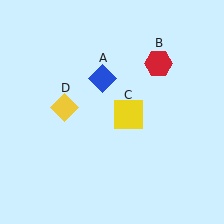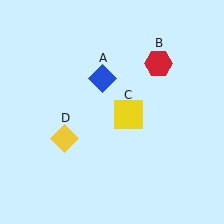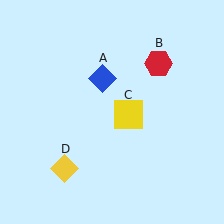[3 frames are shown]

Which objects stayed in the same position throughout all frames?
Blue diamond (object A) and red hexagon (object B) and yellow square (object C) remained stationary.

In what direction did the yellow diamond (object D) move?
The yellow diamond (object D) moved down.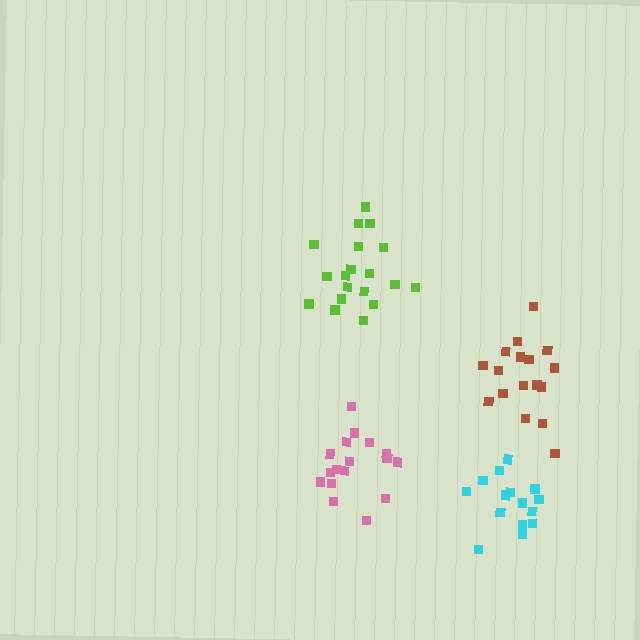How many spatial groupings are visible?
There are 4 spatial groupings.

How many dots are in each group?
Group 1: 15 dots, Group 2: 17 dots, Group 3: 17 dots, Group 4: 19 dots (68 total).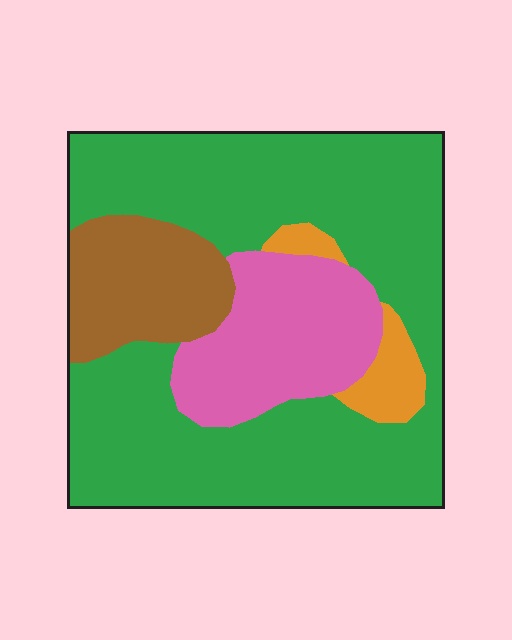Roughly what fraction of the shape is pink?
Pink covers roughly 20% of the shape.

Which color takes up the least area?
Orange, at roughly 5%.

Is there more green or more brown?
Green.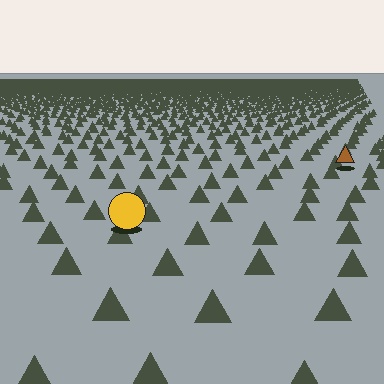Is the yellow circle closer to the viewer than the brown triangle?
Yes. The yellow circle is closer — you can tell from the texture gradient: the ground texture is coarser near it.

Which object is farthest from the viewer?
The brown triangle is farthest from the viewer. It appears smaller and the ground texture around it is denser.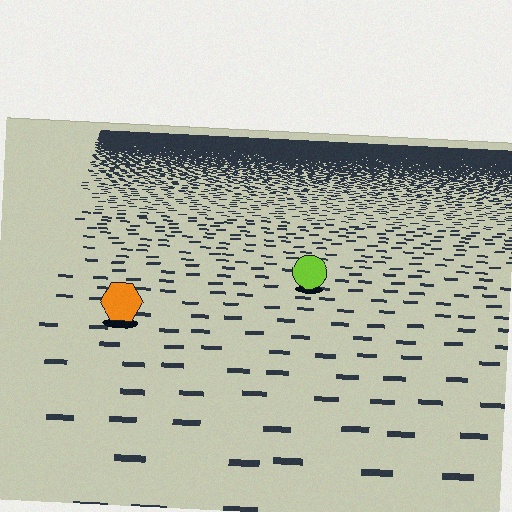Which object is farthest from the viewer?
The lime circle is farthest from the viewer. It appears smaller and the ground texture around it is denser.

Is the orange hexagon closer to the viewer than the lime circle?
Yes. The orange hexagon is closer — you can tell from the texture gradient: the ground texture is coarser near it.